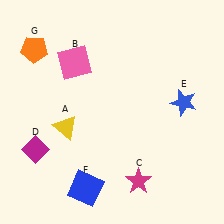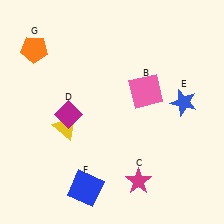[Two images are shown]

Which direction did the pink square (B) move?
The pink square (B) moved right.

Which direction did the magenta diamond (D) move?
The magenta diamond (D) moved up.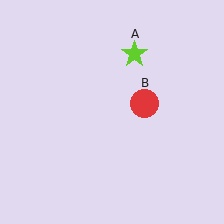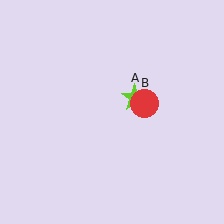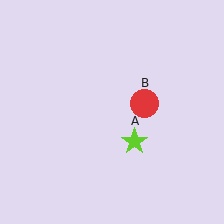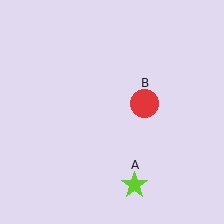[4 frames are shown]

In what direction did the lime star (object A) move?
The lime star (object A) moved down.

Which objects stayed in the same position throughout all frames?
Red circle (object B) remained stationary.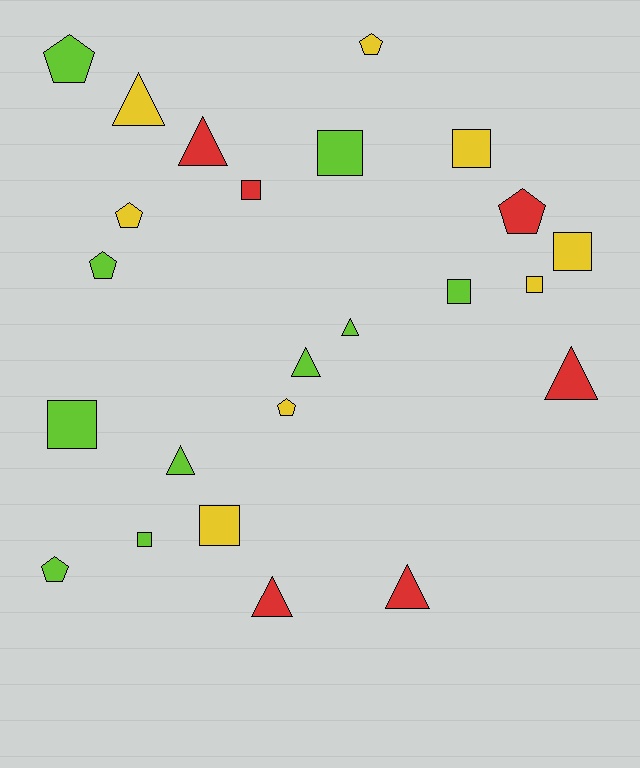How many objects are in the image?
There are 24 objects.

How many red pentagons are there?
There is 1 red pentagon.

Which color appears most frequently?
Lime, with 10 objects.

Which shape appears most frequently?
Square, with 9 objects.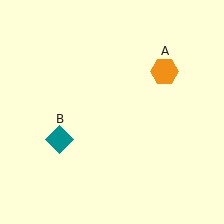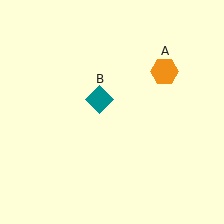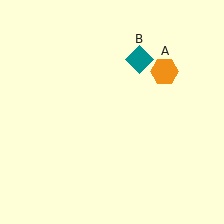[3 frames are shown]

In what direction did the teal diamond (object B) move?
The teal diamond (object B) moved up and to the right.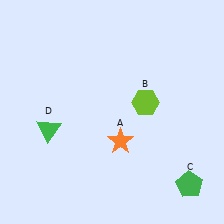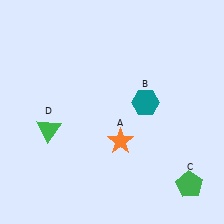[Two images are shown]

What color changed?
The hexagon (B) changed from lime in Image 1 to teal in Image 2.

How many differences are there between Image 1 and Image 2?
There is 1 difference between the two images.